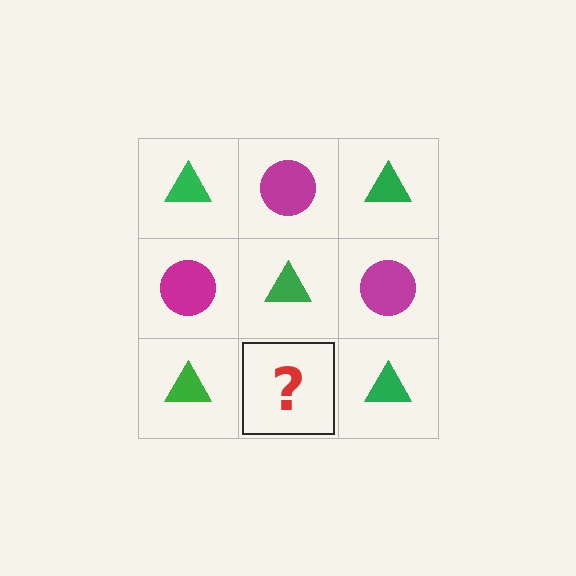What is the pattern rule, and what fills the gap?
The rule is that it alternates green triangle and magenta circle in a checkerboard pattern. The gap should be filled with a magenta circle.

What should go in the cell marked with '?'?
The missing cell should contain a magenta circle.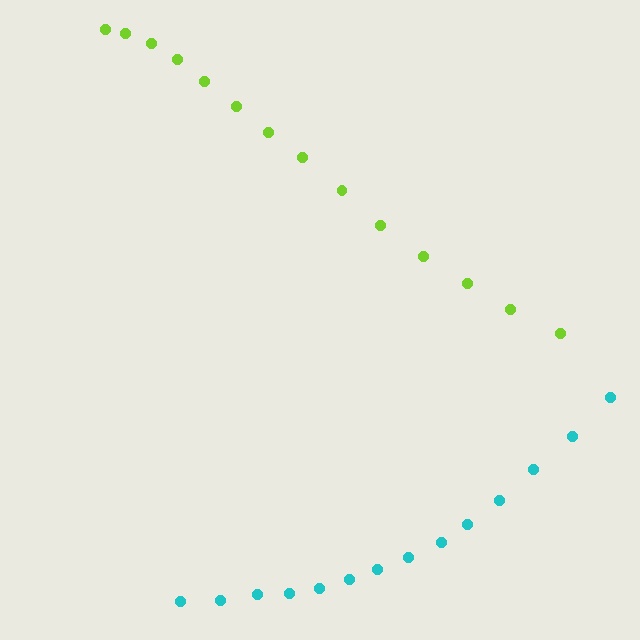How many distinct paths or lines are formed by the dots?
There are 2 distinct paths.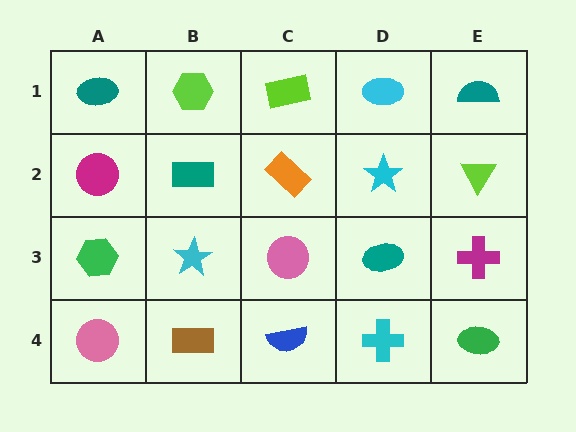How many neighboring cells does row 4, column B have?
3.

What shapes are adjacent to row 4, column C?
A pink circle (row 3, column C), a brown rectangle (row 4, column B), a cyan cross (row 4, column D).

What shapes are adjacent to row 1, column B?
A teal rectangle (row 2, column B), a teal ellipse (row 1, column A), a lime rectangle (row 1, column C).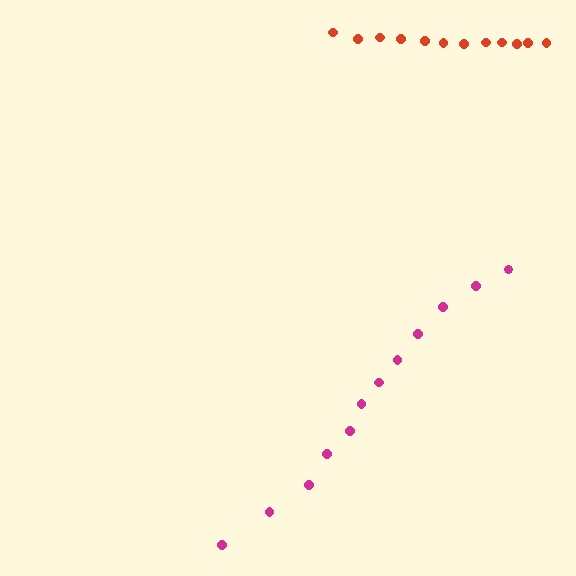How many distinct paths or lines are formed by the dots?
There are 2 distinct paths.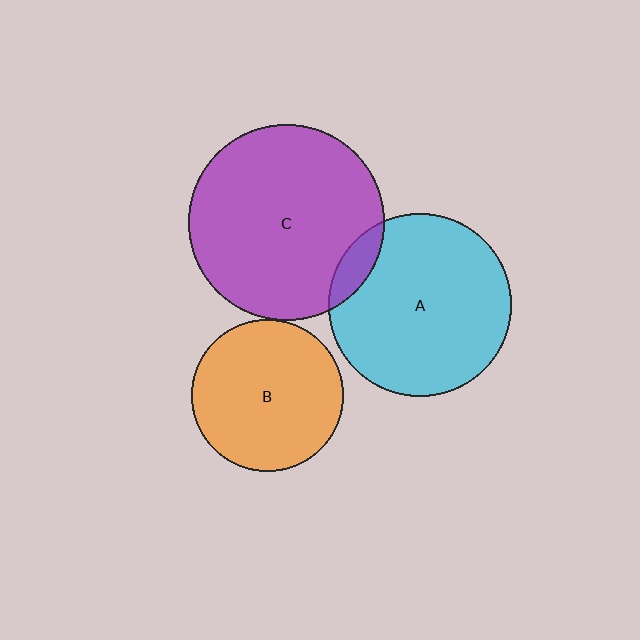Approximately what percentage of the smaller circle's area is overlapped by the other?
Approximately 10%.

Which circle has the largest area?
Circle C (purple).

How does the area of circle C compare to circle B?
Approximately 1.7 times.